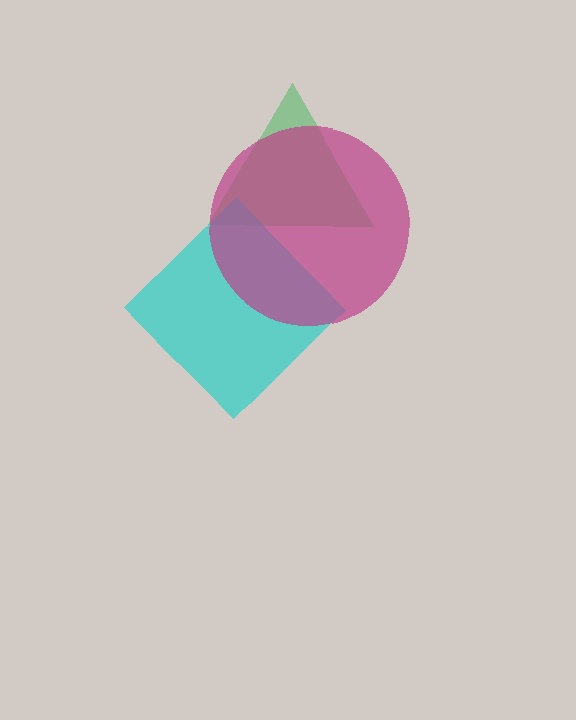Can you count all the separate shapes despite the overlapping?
Yes, there are 3 separate shapes.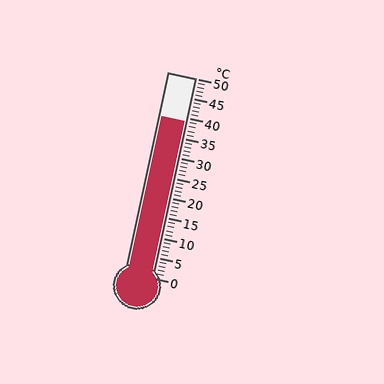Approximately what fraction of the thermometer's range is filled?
The thermometer is filled to approximately 80% of its range.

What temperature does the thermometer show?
The thermometer shows approximately 39°C.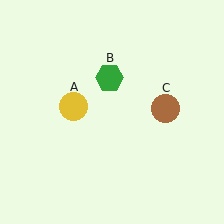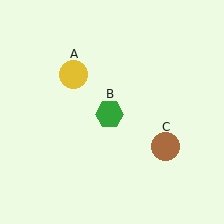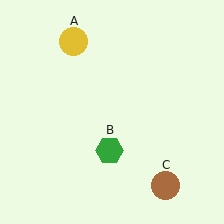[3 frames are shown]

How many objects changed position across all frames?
3 objects changed position: yellow circle (object A), green hexagon (object B), brown circle (object C).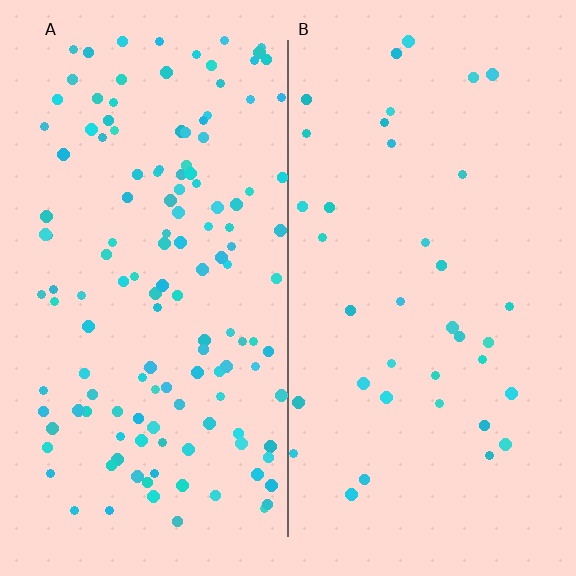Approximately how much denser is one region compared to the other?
Approximately 3.6× — region A over region B.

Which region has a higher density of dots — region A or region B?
A (the left).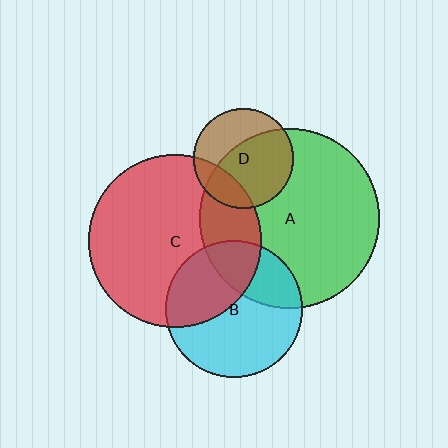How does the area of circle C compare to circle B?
Approximately 1.6 times.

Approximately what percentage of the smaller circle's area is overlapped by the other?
Approximately 40%.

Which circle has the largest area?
Circle A (green).